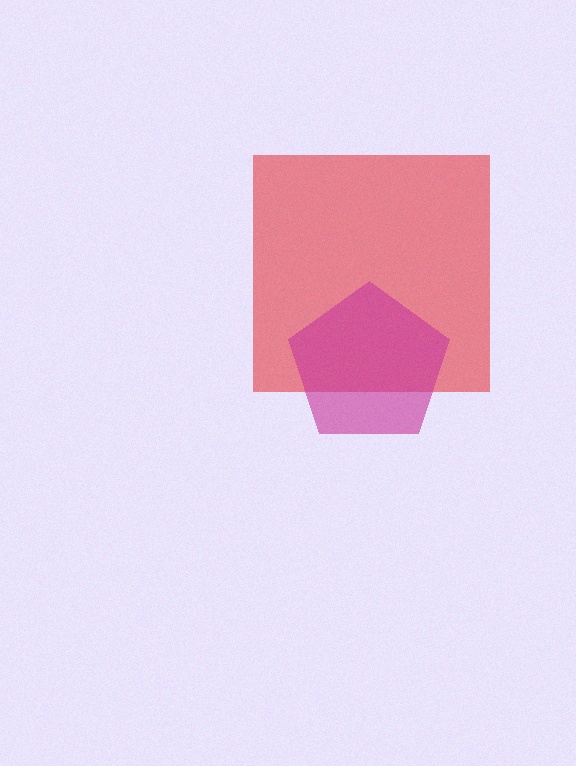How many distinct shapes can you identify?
There are 2 distinct shapes: a red square, a magenta pentagon.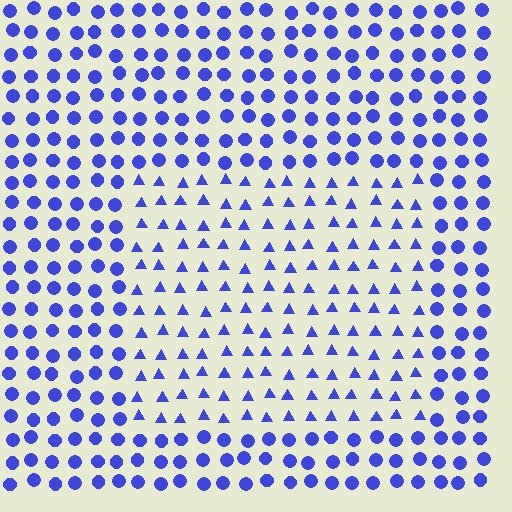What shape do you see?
I see a rectangle.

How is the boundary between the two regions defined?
The boundary is defined by a change in element shape: triangles inside vs. circles outside. All elements share the same color and spacing.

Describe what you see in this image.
The image is filled with small blue elements arranged in a uniform grid. A rectangle-shaped region contains triangles, while the surrounding area contains circles. The boundary is defined purely by the change in element shape.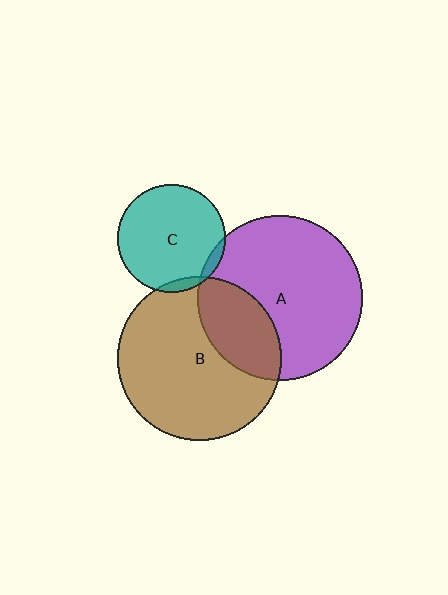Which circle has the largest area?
Circle A (purple).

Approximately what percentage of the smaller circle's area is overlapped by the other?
Approximately 5%.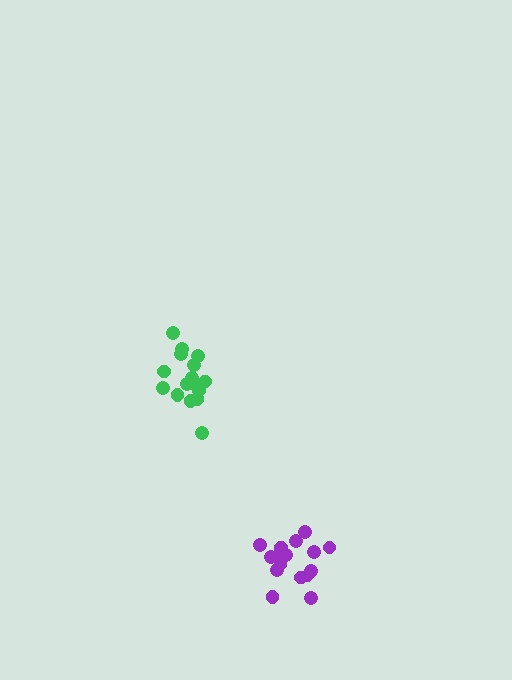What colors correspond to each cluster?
The clusters are colored: green, purple.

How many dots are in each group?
Group 1: 17 dots, Group 2: 16 dots (33 total).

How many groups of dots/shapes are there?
There are 2 groups.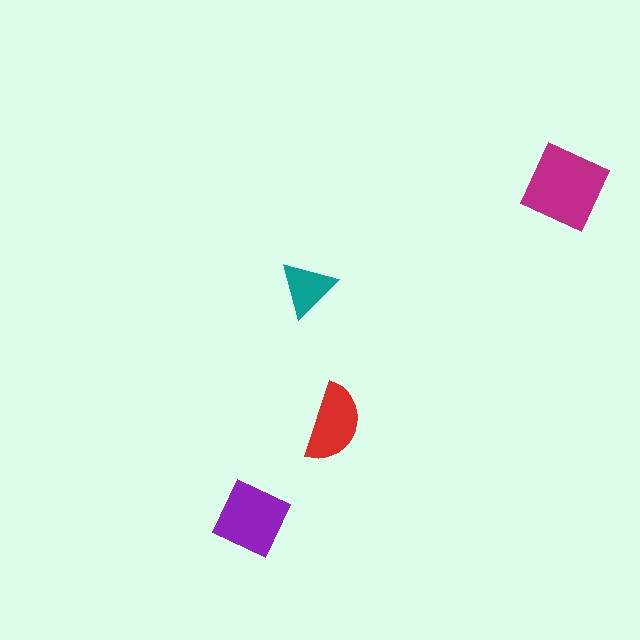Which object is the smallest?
The teal triangle.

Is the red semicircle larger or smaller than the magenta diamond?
Smaller.